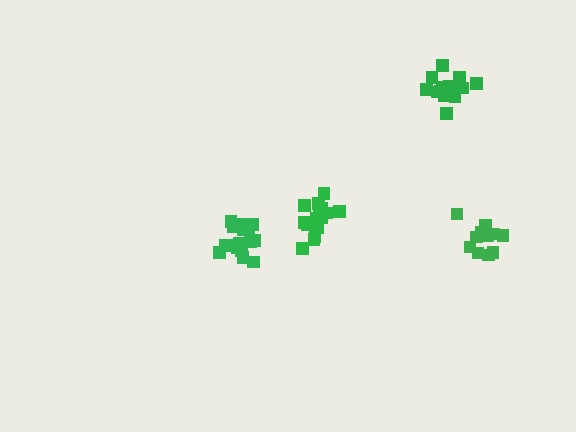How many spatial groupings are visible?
There are 4 spatial groupings.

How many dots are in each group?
Group 1: 17 dots, Group 2: 16 dots, Group 3: 11 dots, Group 4: 14 dots (58 total).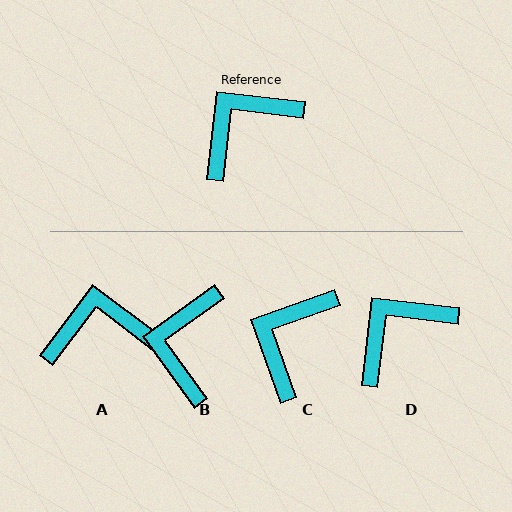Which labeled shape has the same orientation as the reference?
D.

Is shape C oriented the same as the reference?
No, it is off by about 26 degrees.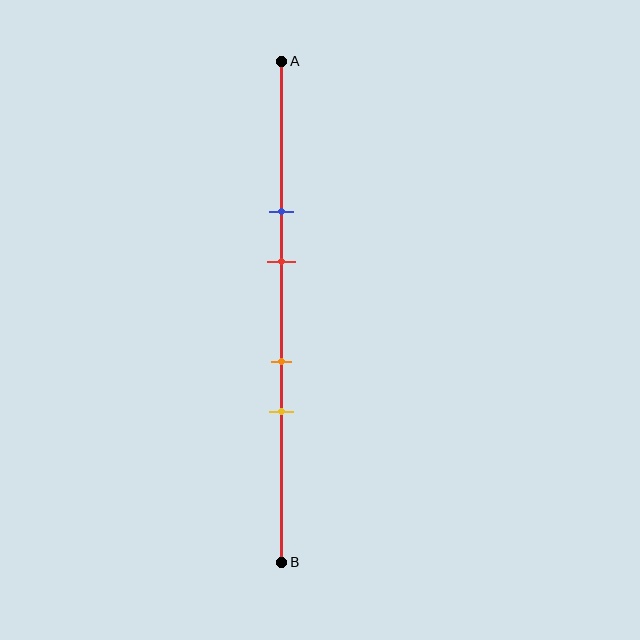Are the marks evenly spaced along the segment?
No, the marks are not evenly spaced.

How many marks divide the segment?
There are 4 marks dividing the segment.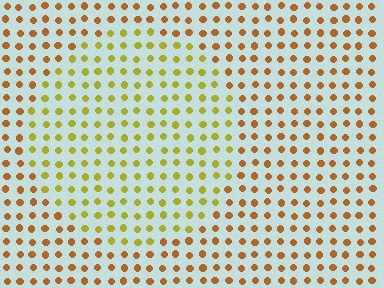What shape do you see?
I see a circle.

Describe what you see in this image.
The image is filled with small brown elements in a uniform arrangement. A circle-shaped region is visible where the elements are tinted to a slightly different hue, forming a subtle color boundary.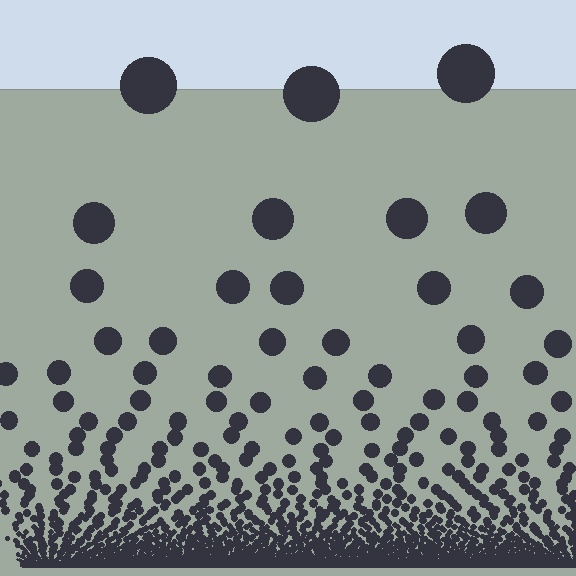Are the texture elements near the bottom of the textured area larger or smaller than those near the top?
Smaller. The gradient is inverted — elements near the bottom are smaller and denser.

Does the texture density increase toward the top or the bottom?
Density increases toward the bottom.